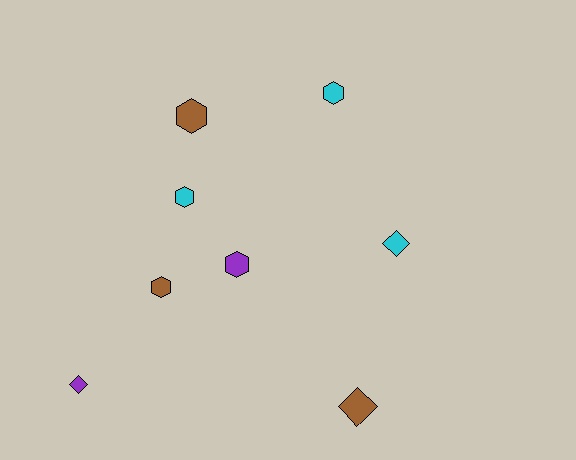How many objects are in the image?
There are 8 objects.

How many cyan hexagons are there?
There are 2 cyan hexagons.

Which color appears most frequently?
Brown, with 3 objects.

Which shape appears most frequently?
Hexagon, with 5 objects.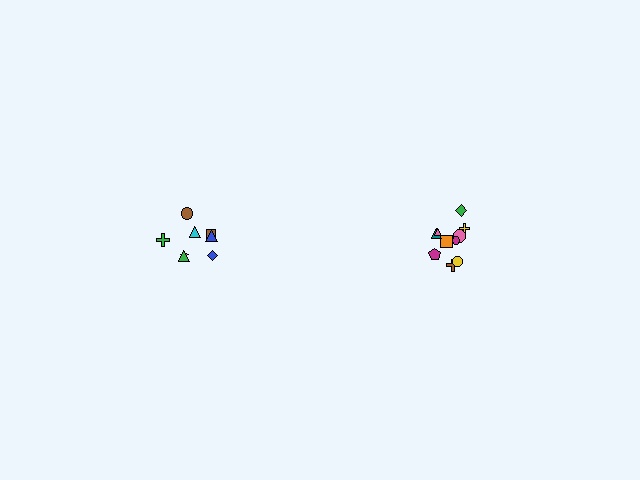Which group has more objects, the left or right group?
The right group.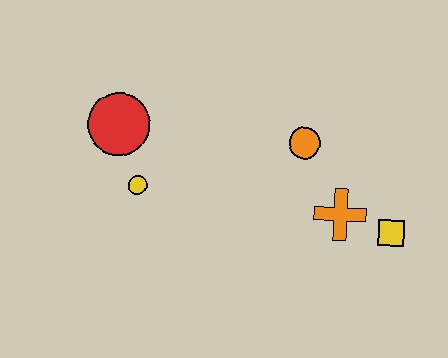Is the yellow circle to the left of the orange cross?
Yes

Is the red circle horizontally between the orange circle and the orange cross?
No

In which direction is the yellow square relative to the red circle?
The yellow square is to the right of the red circle.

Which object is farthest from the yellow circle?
The yellow square is farthest from the yellow circle.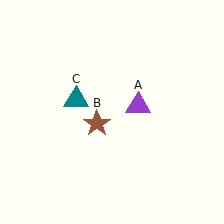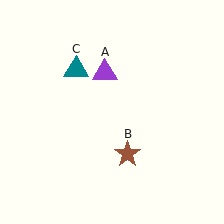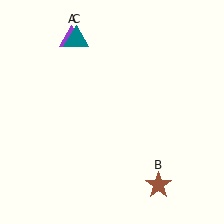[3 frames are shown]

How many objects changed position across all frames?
3 objects changed position: purple triangle (object A), brown star (object B), teal triangle (object C).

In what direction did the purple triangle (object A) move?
The purple triangle (object A) moved up and to the left.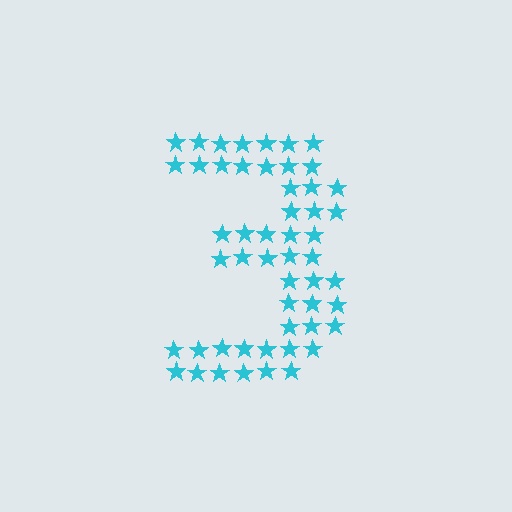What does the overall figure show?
The overall figure shows the digit 3.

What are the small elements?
The small elements are stars.